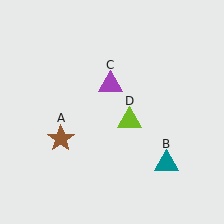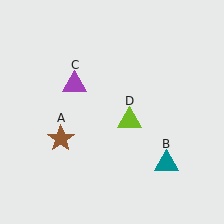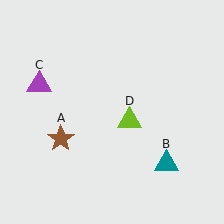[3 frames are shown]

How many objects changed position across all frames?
1 object changed position: purple triangle (object C).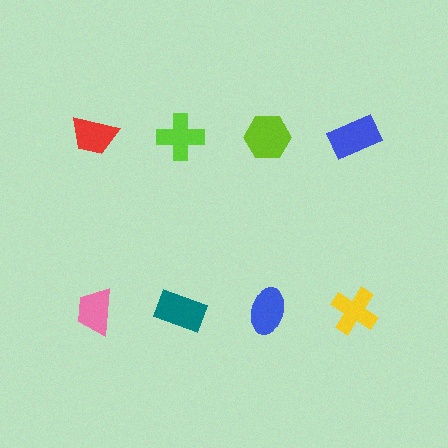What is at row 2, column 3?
A blue ellipse.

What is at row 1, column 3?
A lime hexagon.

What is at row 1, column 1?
A red trapezoid.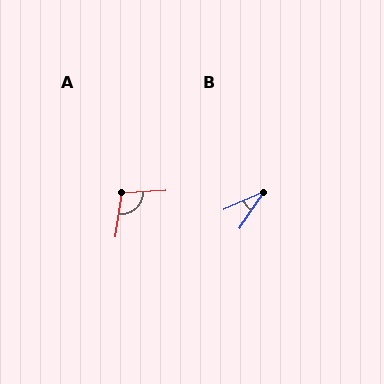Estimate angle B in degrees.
Approximately 33 degrees.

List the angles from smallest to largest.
B (33°), A (102°).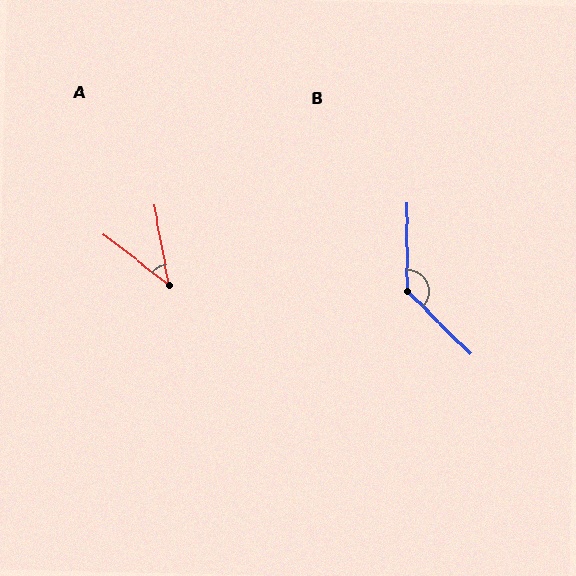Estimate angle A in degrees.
Approximately 42 degrees.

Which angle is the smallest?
A, at approximately 42 degrees.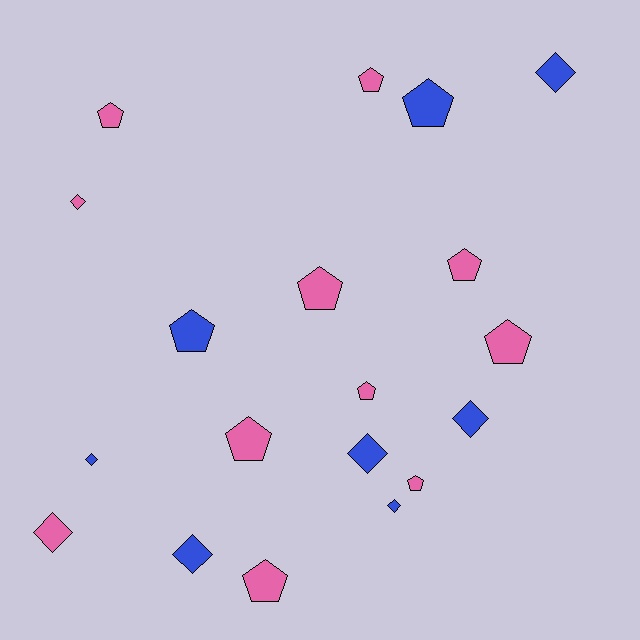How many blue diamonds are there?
There are 6 blue diamonds.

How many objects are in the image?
There are 19 objects.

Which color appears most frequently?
Pink, with 11 objects.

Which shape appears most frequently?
Pentagon, with 11 objects.